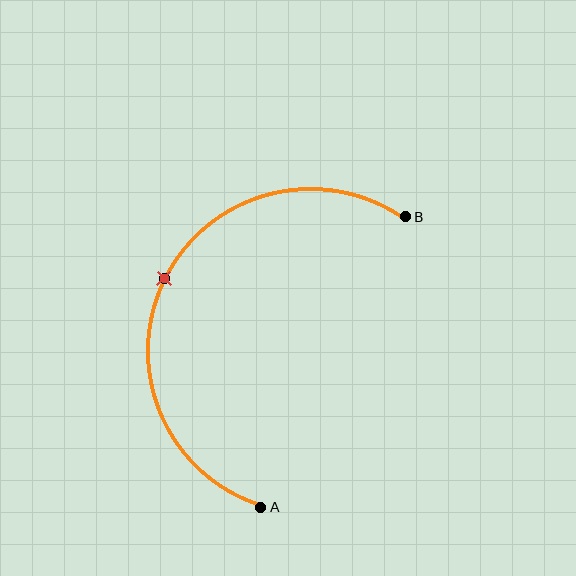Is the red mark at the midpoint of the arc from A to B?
Yes. The red mark lies on the arc at equal arc-length from both A and B — it is the arc midpoint.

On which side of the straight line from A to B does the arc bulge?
The arc bulges to the left of the straight line connecting A and B.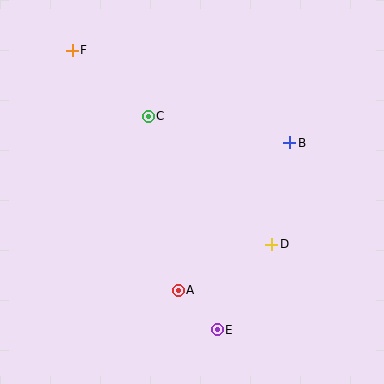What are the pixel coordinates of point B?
Point B is at (290, 143).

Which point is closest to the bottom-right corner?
Point E is closest to the bottom-right corner.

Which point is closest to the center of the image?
Point C at (148, 116) is closest to the center.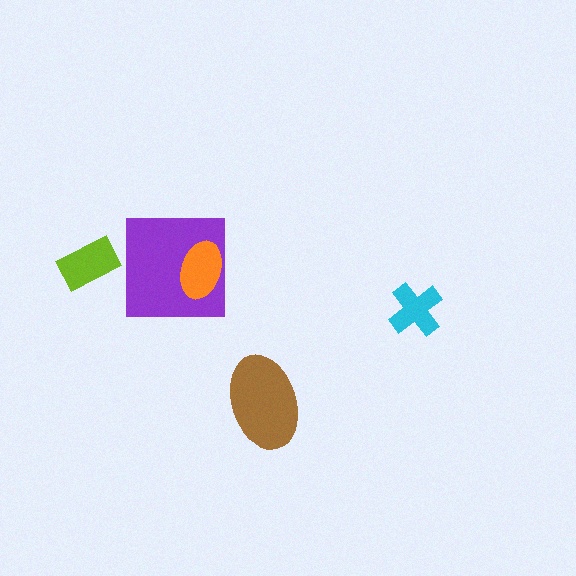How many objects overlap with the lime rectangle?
0 objects overlap with the lime rectangle.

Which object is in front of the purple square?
The orange ellipse is in front of the purple square.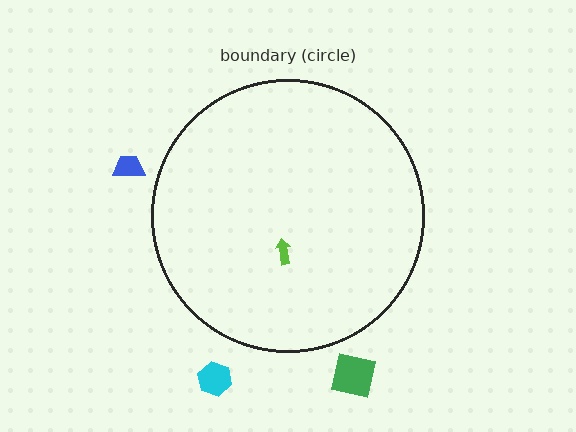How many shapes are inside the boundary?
1 inside, 3 outside.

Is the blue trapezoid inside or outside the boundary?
Outside.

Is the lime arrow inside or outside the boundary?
Inside.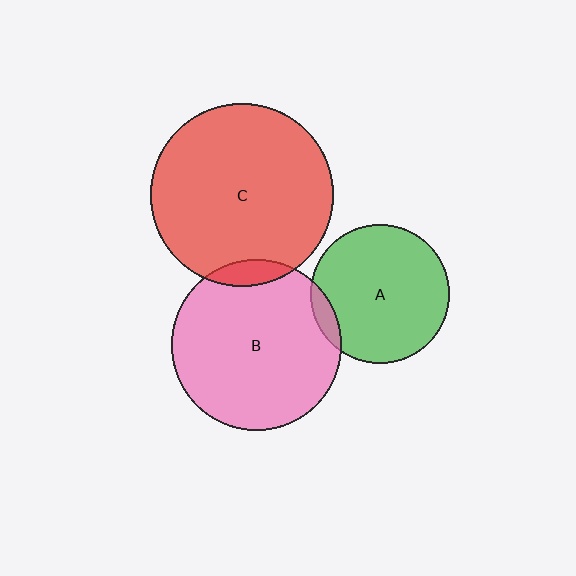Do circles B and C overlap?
Yes.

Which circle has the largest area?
Circle C (red).